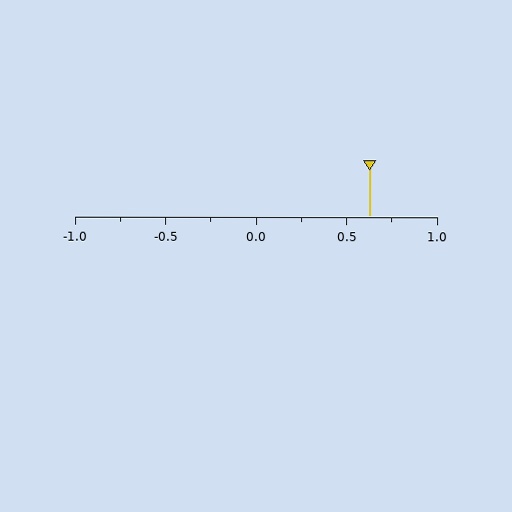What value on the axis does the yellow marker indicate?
The marker indicates approximately 0.62.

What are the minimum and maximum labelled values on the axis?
The axis runs from -1.0 to 1.0.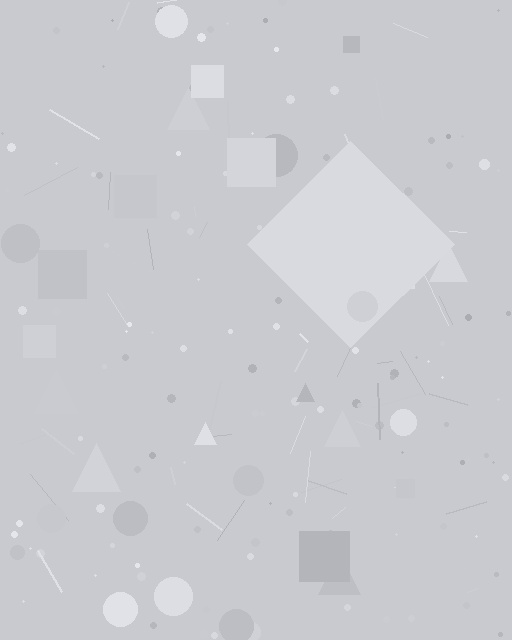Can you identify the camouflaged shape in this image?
The camouflaged shape is a diamond.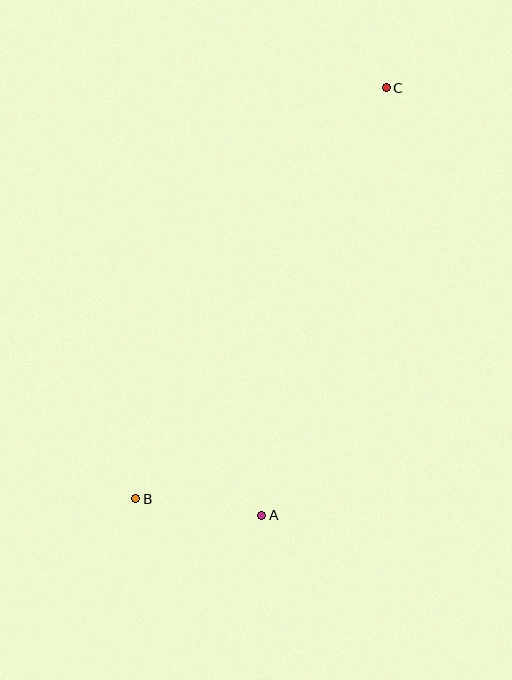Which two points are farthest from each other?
Points B and C are farthest from each other.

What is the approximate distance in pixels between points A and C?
The distance between A and C is approximately 445 pixels.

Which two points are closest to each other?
Points A and B are closest to each other.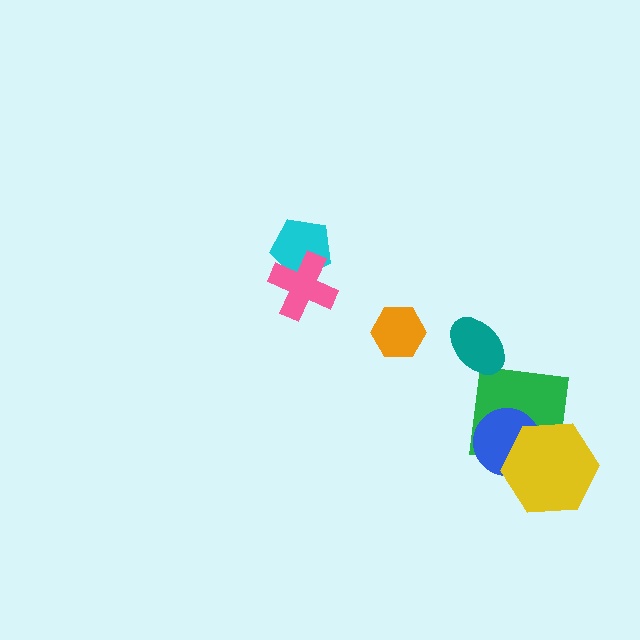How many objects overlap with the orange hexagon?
0 objects overlap with the orange hexagon.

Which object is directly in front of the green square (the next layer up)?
The blue circle is directly in front of the green square.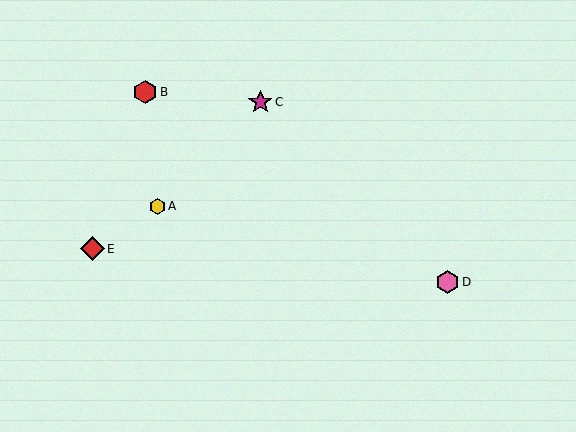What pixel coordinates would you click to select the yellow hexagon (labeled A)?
Click at (157, 206) to select the yellow hexagon A.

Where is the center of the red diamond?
The center of the red diamond is at (92, 249).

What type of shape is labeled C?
Shape C is a magenta star.